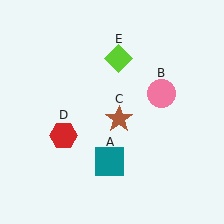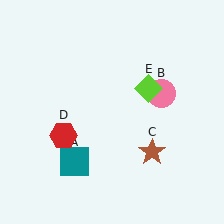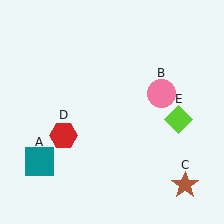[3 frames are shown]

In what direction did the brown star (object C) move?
The brown star (object C) moved down and to the right.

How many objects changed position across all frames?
3 objects changed position: teal square (object A), brown star (object C), lime diamond (object E).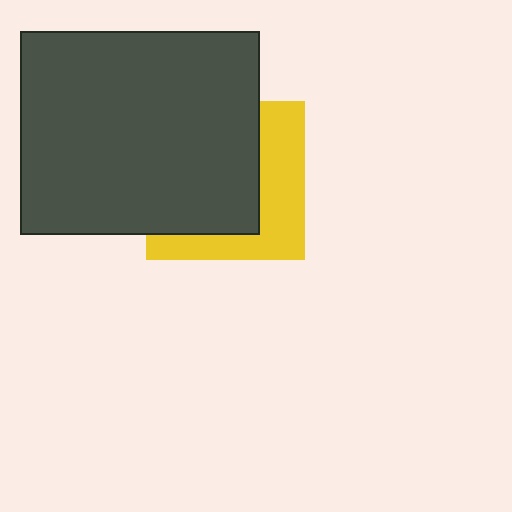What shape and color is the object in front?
The object in front is a dark gray rectangle.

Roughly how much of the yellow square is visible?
A small part of it is visible (roughly 40%).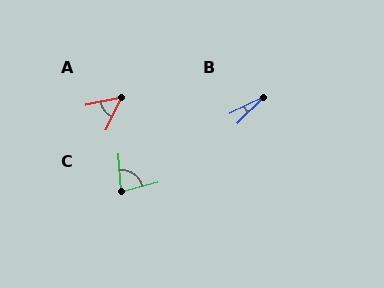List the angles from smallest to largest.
B (18°), A (53°), C (80°).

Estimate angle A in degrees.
Approximately 53 degrees.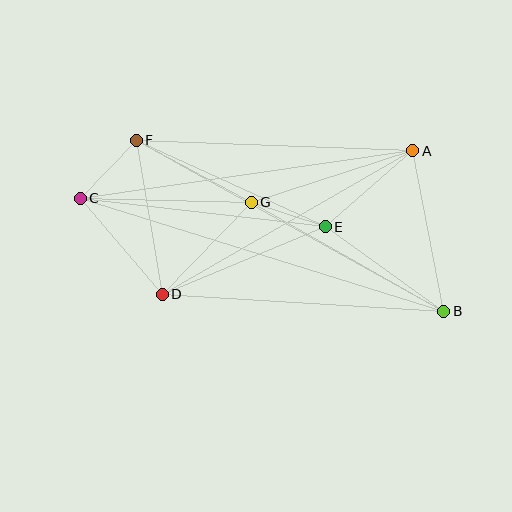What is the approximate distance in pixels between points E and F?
The distance between E and F is approximately 208 pixels.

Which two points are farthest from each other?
Points B and C are farthest from each other.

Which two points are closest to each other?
Points E and G are closest to each other.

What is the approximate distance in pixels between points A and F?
The distance between A and F is approximately 277 pixels.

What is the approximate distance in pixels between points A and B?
The distance between A and B is approximately 163 pixels.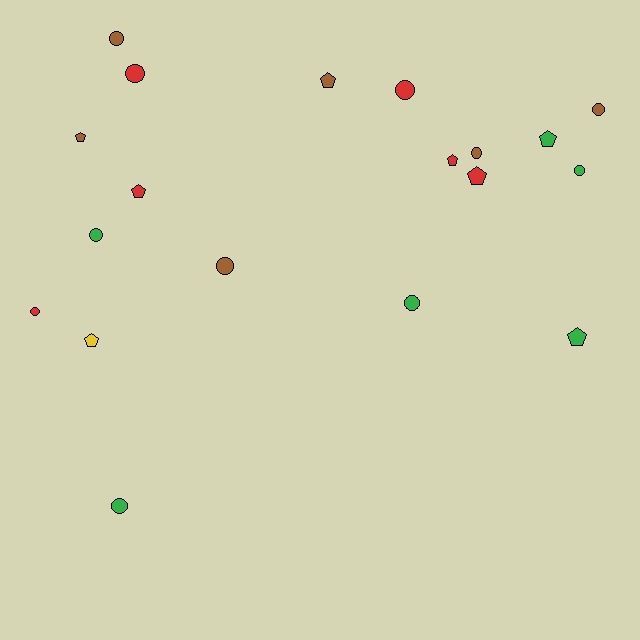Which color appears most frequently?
Red, with 6 objects.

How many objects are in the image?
There are 19 objects.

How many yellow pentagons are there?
There is 1 yellow pentagon.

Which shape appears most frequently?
Circle, with 11 objects.